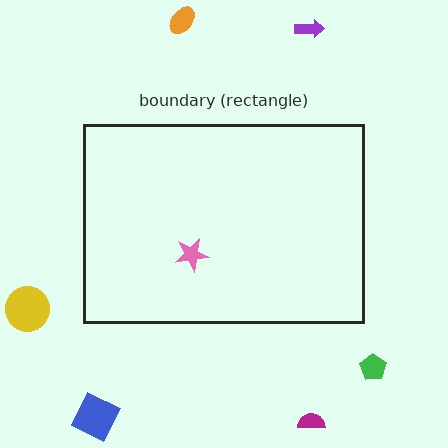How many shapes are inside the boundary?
1 inside, 6 outside.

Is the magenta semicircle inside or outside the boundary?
Outside.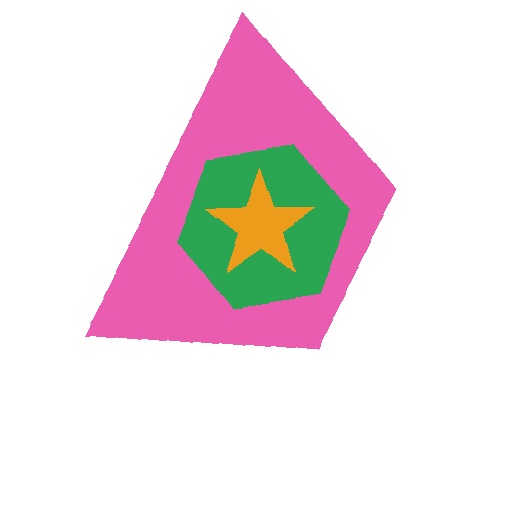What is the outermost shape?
The pink trapezoid.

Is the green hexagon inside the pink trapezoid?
Yes.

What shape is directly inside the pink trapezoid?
The green hexagon.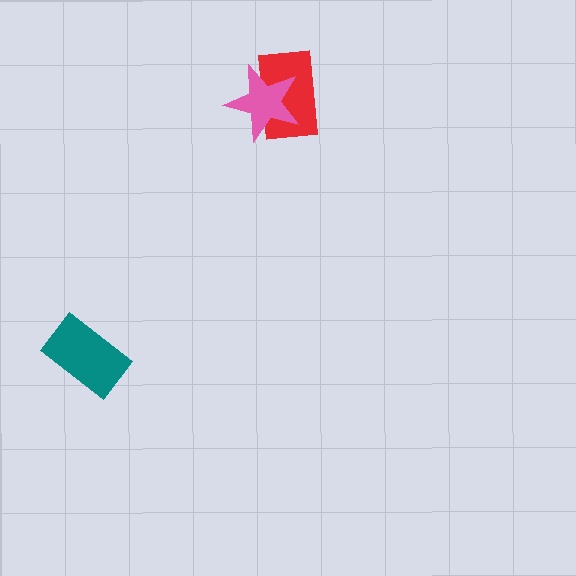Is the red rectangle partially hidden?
Yes, it is partially covered by another shape.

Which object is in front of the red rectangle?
The pink star is in front of the red rectangle.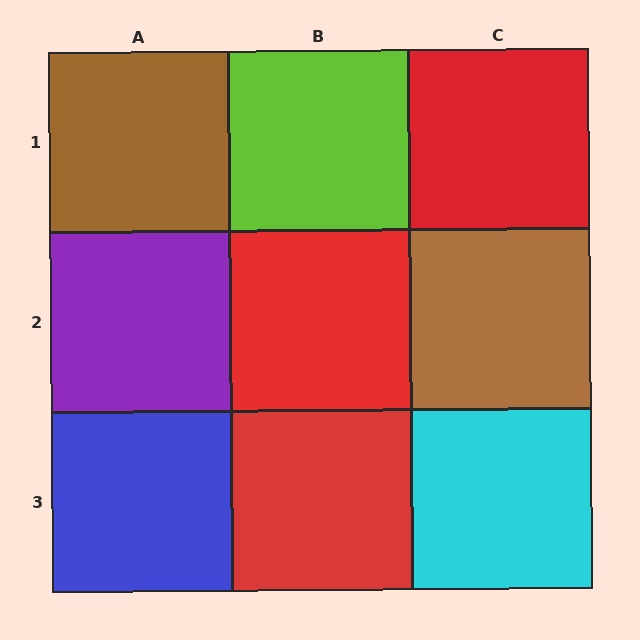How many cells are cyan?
1 cell is cyan.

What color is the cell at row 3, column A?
Blue.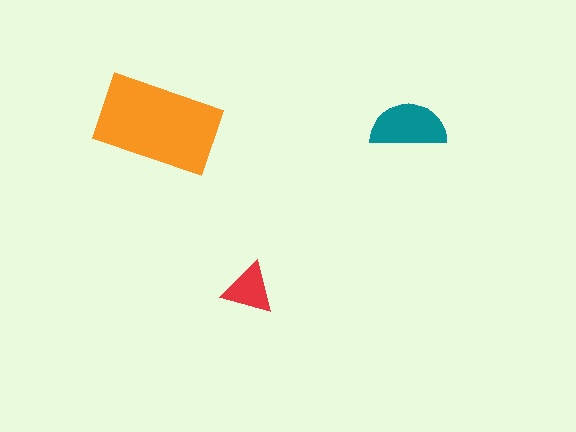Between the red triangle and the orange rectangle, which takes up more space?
The orange rectangle.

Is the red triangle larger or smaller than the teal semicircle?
Smaller.